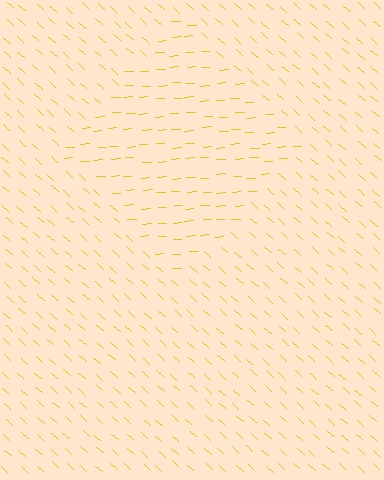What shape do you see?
I see a diamond.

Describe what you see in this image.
The image is filled with small yellow line segments. A diamond region in the image has lines oriented differently from the surrounding lines, creating a visible texture boundary.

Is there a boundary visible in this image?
Yes, there is a texture boundary formed by a change in line orientation.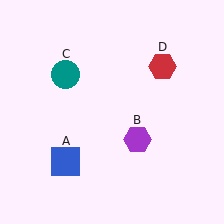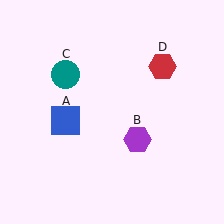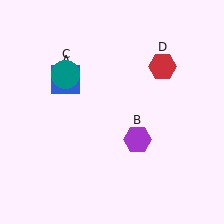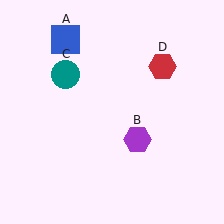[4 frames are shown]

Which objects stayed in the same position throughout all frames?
Purple hexagon (object B) and teal circle (object C) and red hexagon (object D) remained stationary.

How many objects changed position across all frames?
1 object changed position: blue square (object A).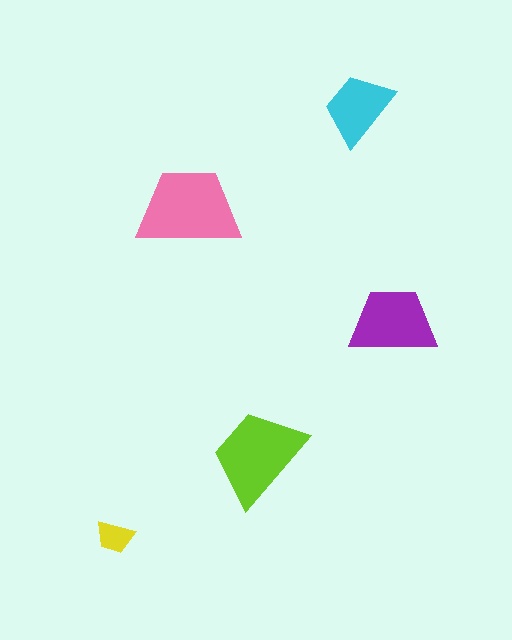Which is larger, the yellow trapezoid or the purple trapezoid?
The purple one.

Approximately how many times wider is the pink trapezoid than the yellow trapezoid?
About 2.5 times wider.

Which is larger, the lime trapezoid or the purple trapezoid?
The lime one.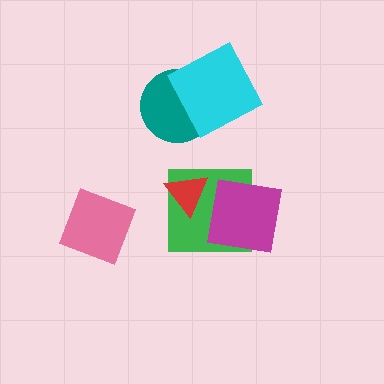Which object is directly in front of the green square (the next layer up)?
The red triangle is directly in front of the green square.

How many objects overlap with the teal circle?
1 object overlaps with the teal circle.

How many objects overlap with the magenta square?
2 objects overlap with the magenta square.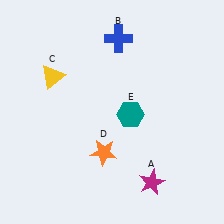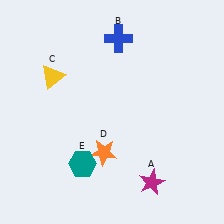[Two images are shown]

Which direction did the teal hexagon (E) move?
The teal hexagon (E) moved down.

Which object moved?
The teal hexagon (E) moved down.